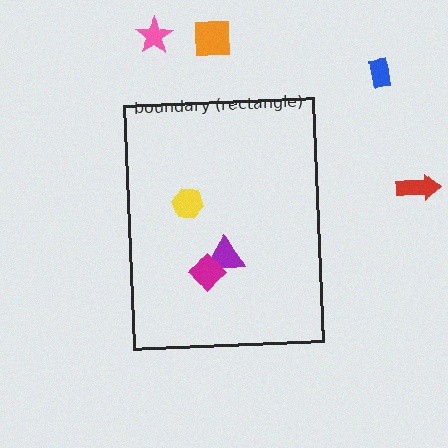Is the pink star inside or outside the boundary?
Outside.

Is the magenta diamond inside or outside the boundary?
Inside.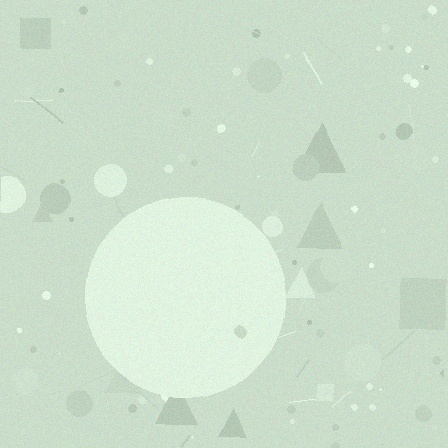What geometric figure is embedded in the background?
A circle is embedded in the background.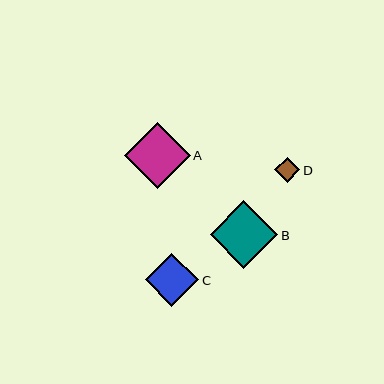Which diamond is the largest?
Diamond B is the largest with a size of approximately 68 pixels.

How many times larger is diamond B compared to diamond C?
Diamond B is approximately 1.3 times the size of diamond C.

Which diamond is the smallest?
Diamond D is the smallest with a size of approximately 26 pixels.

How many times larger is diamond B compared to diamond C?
Diamond B is approximately 1.3 times the size of diamond C.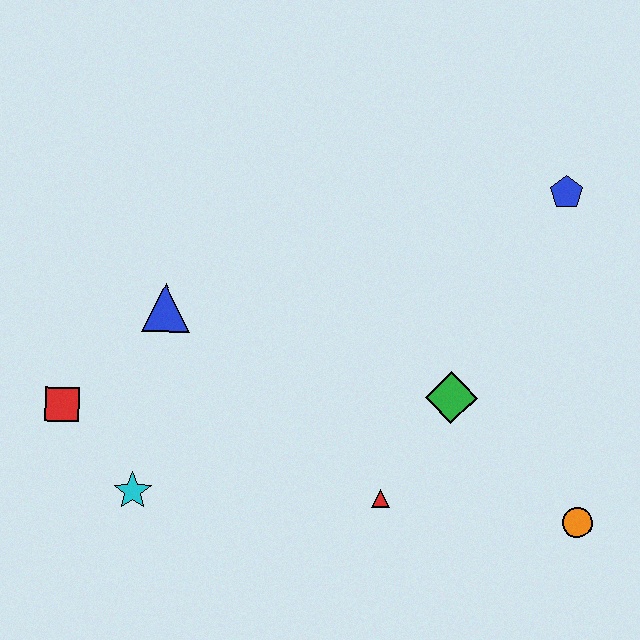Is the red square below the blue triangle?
Yes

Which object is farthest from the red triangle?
The blue pentagon is farthest from the red triangle.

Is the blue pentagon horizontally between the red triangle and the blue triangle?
No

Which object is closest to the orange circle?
The green diamond is closest to the orange circle.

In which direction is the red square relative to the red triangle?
The red square is to the left of the red triangle.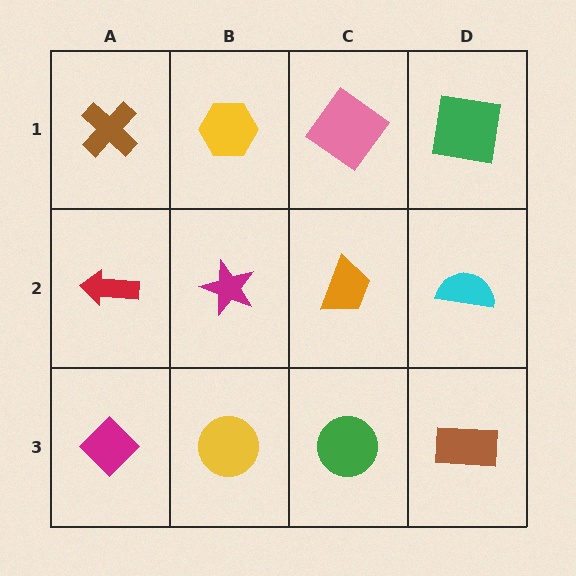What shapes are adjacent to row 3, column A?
A red arrow (row 2, column A), a yellow circle (row 3, column B).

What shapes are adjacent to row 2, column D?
A green square (row 1, column D), a brown rectangle (row 3, column D), an orange trapezoid (row 2, column C).